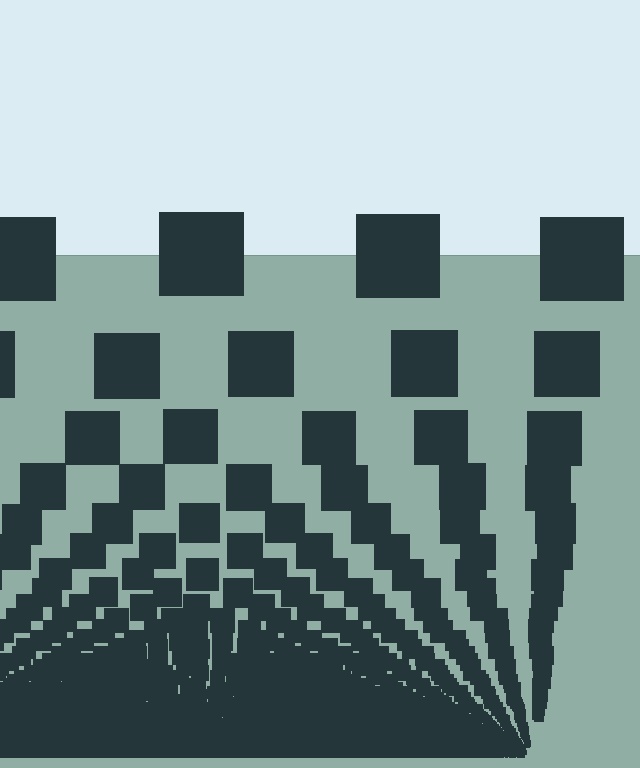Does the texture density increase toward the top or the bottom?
Density increases toward the bottom.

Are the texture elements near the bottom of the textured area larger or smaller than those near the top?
Smaller. The gradient is inverted — elements near the bottom are smaller and denser.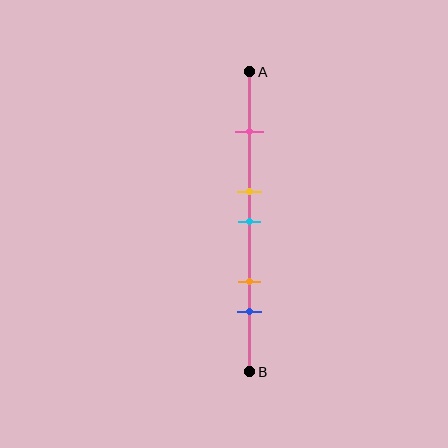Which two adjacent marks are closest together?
The yellow and cyan marks are the closest adjacent pair.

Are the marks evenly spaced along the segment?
No, the marks are not evenly spaced.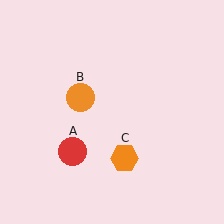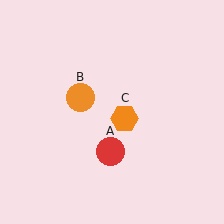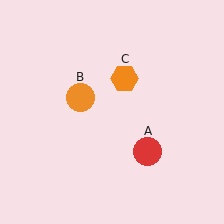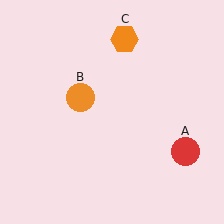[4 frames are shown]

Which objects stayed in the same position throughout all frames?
Orange circle (object B) remained stationary.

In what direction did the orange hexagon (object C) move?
The orange hexagon (object C) moved up.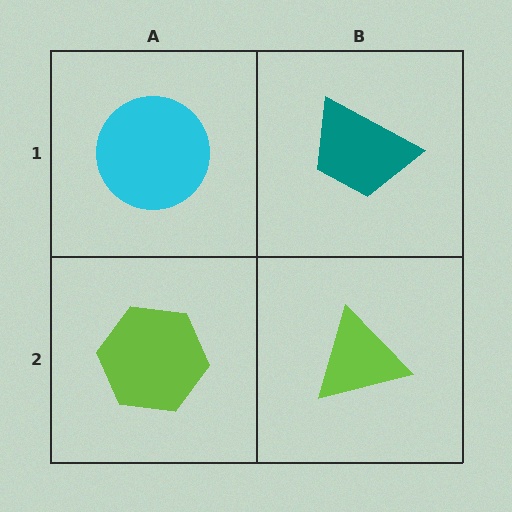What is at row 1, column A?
A cyan circle.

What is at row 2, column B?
A lime triangle.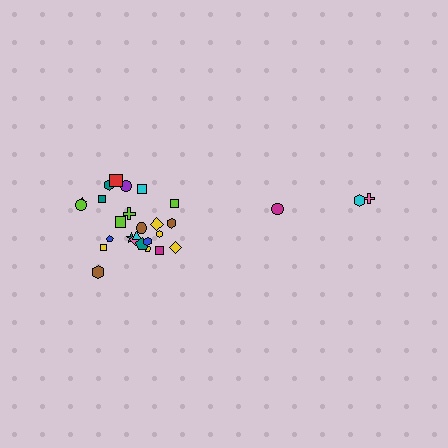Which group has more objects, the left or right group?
The left group.